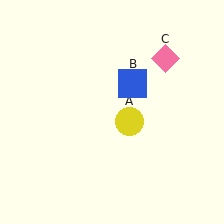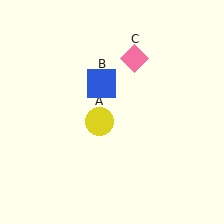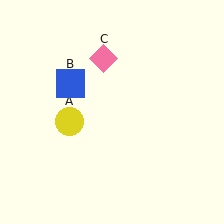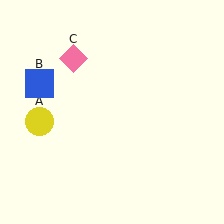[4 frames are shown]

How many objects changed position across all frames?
3 objects changed position: yellow circle (object A), blue square (object B), pink diamond (object C).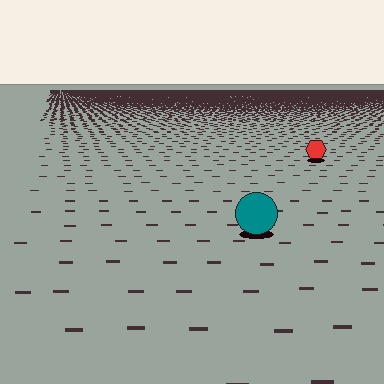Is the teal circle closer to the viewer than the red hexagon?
Yes. The teal circle is closer — you can tell from the texture gradient: the ground texture is coarser near it.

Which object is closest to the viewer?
The teal circle is closest. The texture marks near it are larger and more spread out.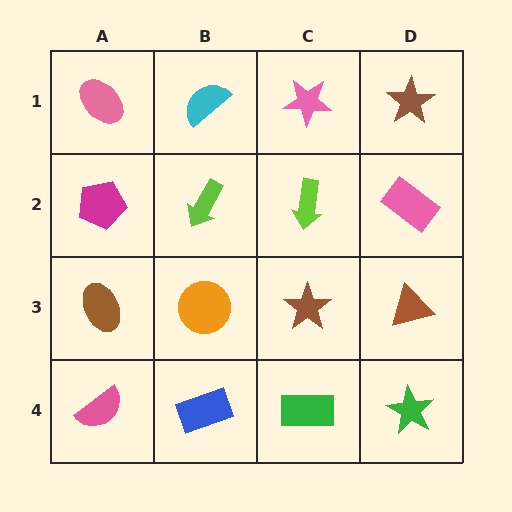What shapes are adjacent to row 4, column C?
A brown star (row 3, column C), a blue rectangle (row 4, column B), a green star (row 4, column D).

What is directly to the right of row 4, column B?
A green rectangle.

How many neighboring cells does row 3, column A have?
3.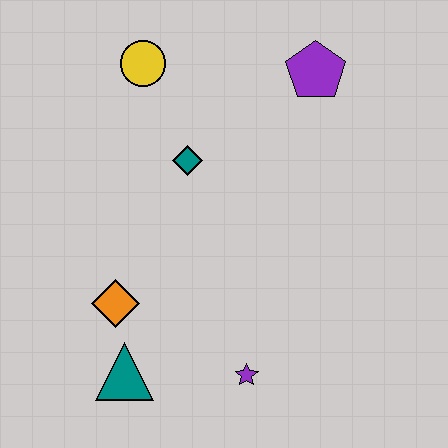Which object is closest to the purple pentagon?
The teal diamond is closest to the purple pentagon.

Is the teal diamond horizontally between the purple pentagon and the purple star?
No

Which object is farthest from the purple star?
The yellow circle is farthest from the purple star.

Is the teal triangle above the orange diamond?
No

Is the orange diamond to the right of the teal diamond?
No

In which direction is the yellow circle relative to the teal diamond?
The yellow circle is above the teal diamond.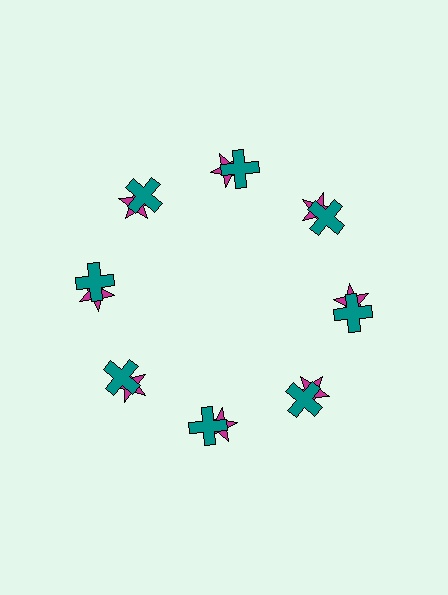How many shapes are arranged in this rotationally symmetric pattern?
There are 16 shapes, arranged in 8 groups of 2.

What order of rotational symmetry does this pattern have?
This pattern has 8-fold rotational symmetry.